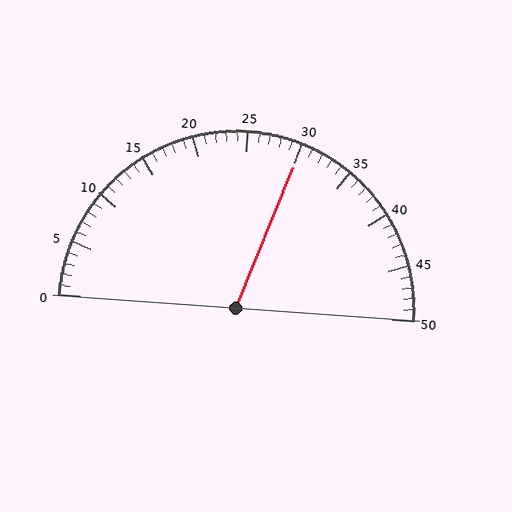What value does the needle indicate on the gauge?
The needle indicates approximately 30.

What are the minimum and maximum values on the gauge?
The gauge ranges from 0 to 50.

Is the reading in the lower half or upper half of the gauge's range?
The reading is in the upper half of the range (0 to 50).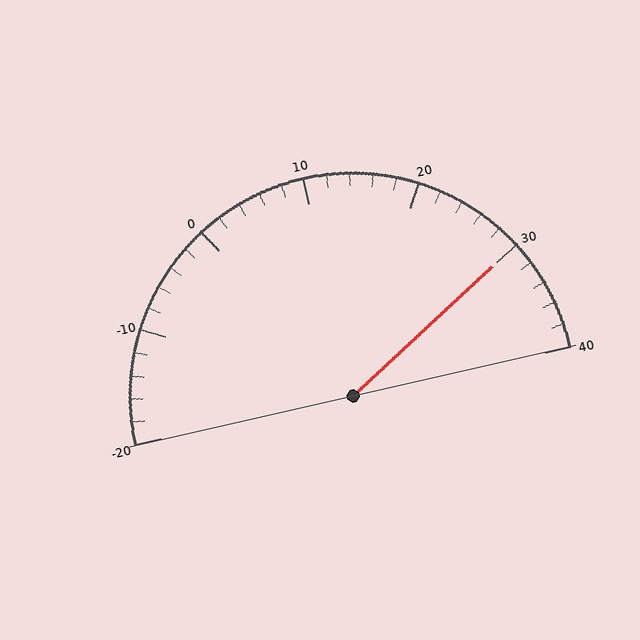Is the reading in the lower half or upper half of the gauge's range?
The reading is in the upper half of the range (-20 to 40).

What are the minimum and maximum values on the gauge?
The gauge ranges from -20 to 40.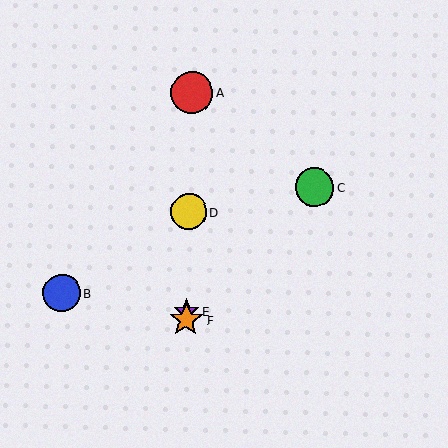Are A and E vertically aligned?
Yes, both are at x≈192.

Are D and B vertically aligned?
No, D is at x≈189 and B is at x≈62.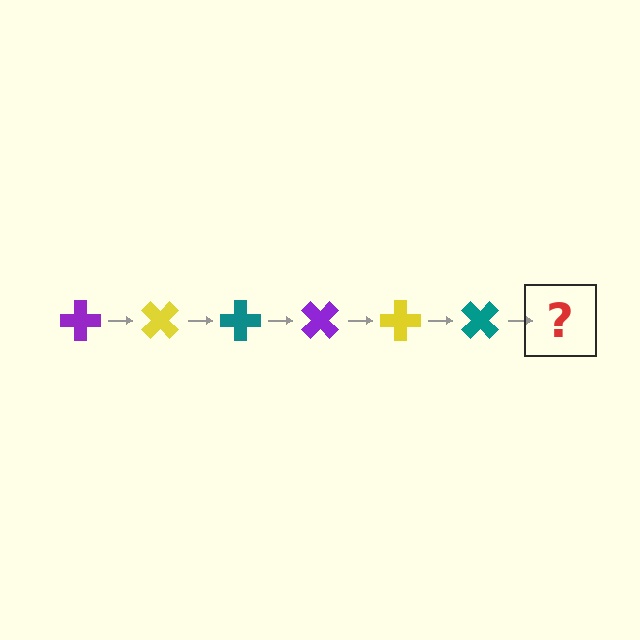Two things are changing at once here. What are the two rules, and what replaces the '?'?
The two rules are that it rotates 45 degrees each step and the color cycles through purple, yellow, and teal. The '?' should be a purple cross, rotated 270 degrees from the start.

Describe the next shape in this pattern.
It should be a purple cross, rotated 270 degrees from the start.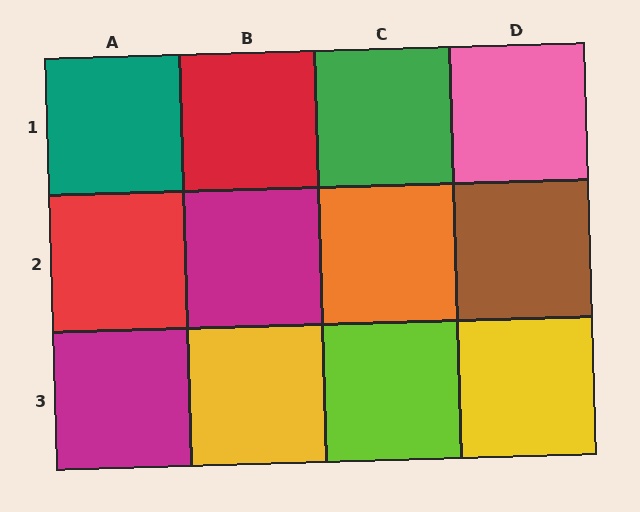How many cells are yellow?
2 cells are yellow.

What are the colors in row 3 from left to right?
Magenta, yellow, lime, yellow.